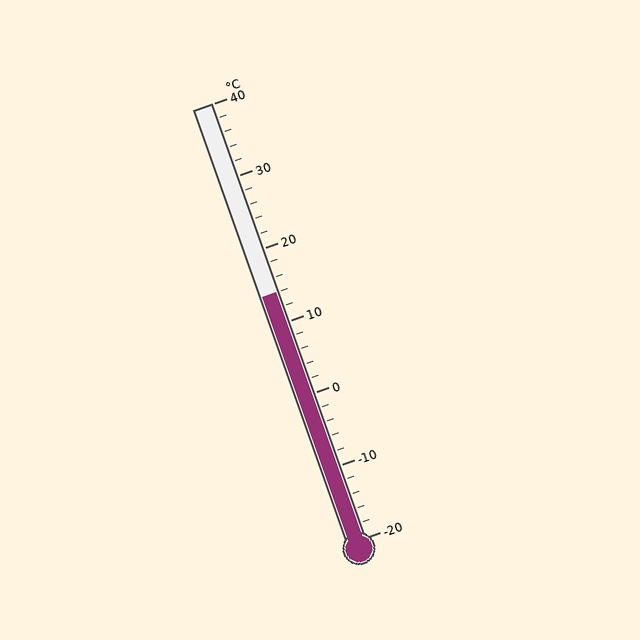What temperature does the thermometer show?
The thermometer shows approximately 14°C.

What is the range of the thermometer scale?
The thermometer scale ranges from -20°C to 40°C.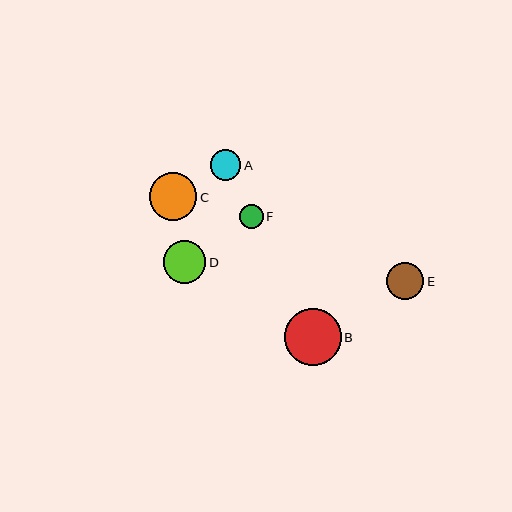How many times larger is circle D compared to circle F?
Circle D is approximately 1.8 times the size of circle F.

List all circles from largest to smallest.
From largest to smallest: B, C, D, E, A, F.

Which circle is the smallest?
Circle F is the smallest with a size of approximately 24 pixels.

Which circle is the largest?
Circle B is the largest with a size of approximately 57 pixels.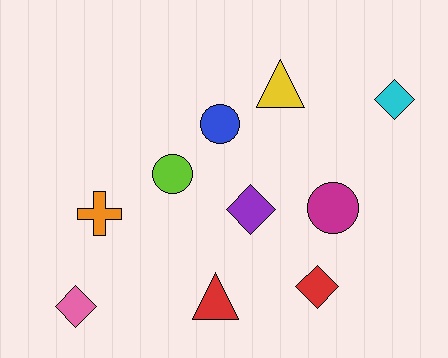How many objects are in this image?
There are 10 objects.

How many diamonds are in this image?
There are 4 diamonds.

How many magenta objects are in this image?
There is 1 magenta object.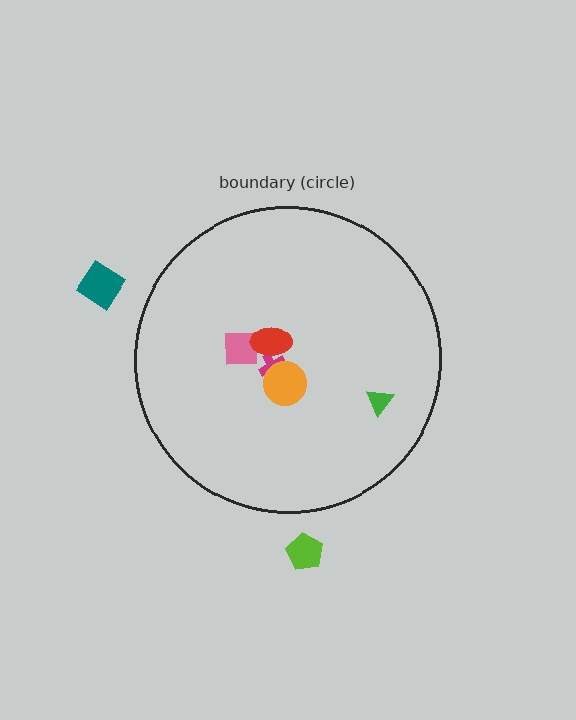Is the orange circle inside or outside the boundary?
Inside.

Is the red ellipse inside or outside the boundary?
Inside.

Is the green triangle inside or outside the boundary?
Inside.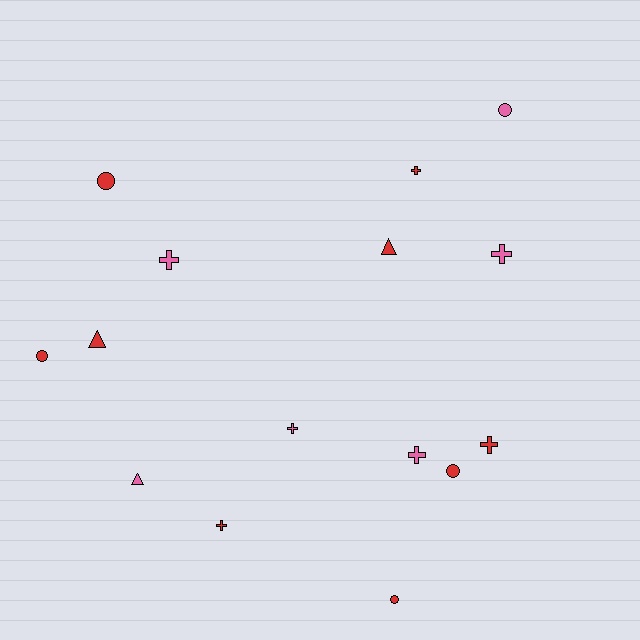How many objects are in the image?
There are 15 objects.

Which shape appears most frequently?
Cross, with 7 objects.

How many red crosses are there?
There are 3 red crosses.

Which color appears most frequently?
Red, with 9 objects.